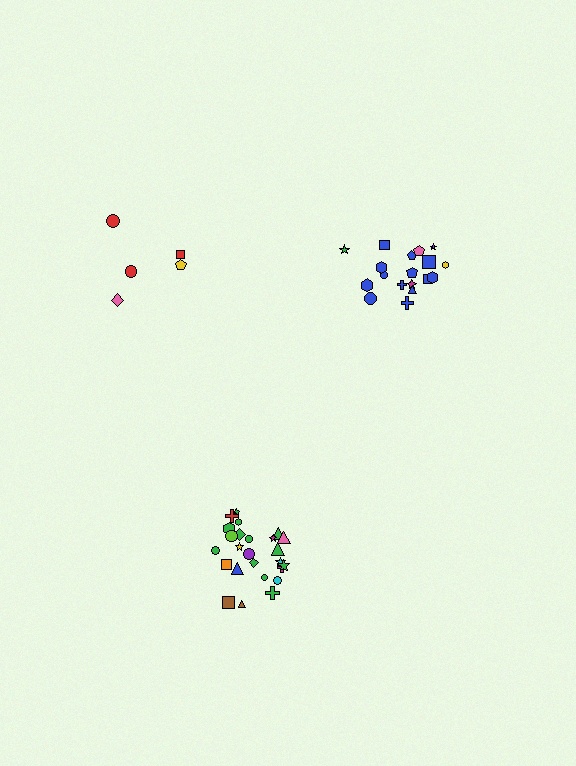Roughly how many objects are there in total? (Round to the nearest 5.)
Roughly 50 objects in total.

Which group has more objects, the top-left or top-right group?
The top-right group.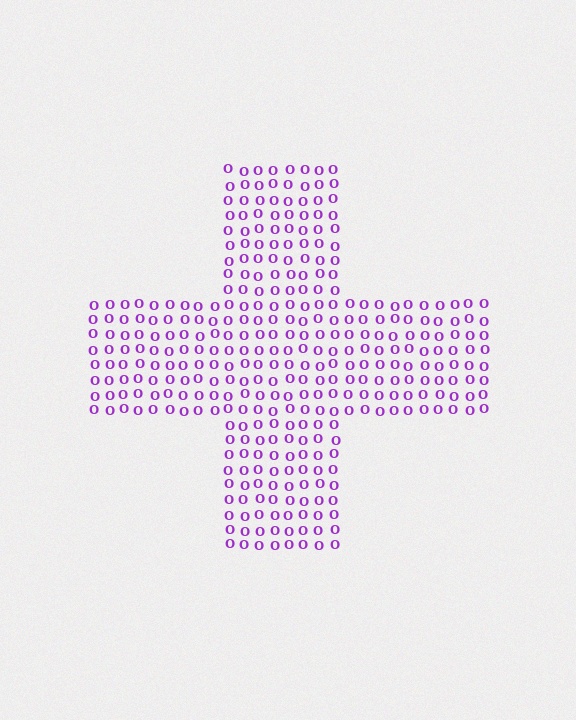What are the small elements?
The small elements are letter O's.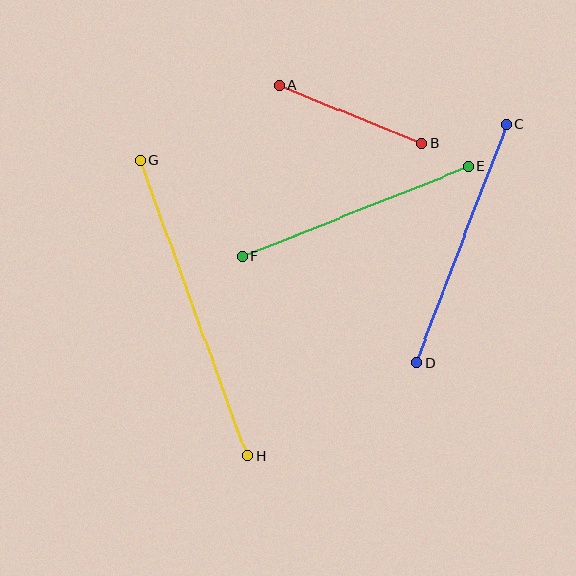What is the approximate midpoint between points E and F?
The midpoint is at approximately (355, 212) pixels.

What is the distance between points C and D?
The distance is approximately 255 pixels.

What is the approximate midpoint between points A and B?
The midpoint is at approximately (350, 114) pixels.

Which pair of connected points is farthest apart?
Points G and H are farthest apart.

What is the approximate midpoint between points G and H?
The midpoint is at approximately (194, 309) pixels.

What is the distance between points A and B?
The distance is approximately 153 pixels.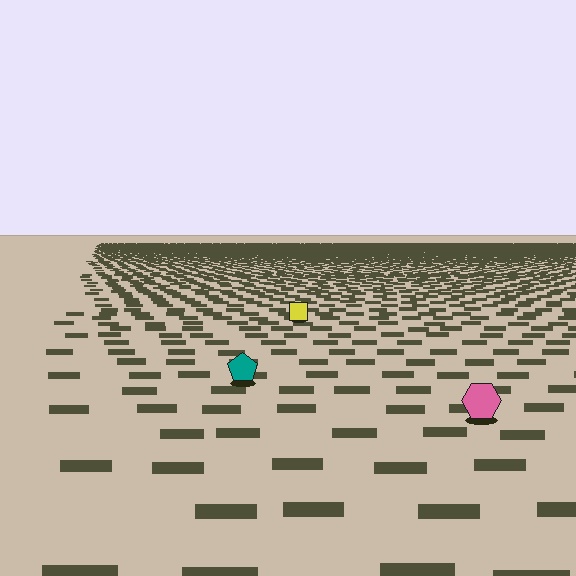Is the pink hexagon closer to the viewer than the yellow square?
Yes. The pink hexagon is closer — you can tell from the texture gradient: the ground texture is coarser near it.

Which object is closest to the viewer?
The pink hexagon is closest. The texture marks near it are larger and more spread out.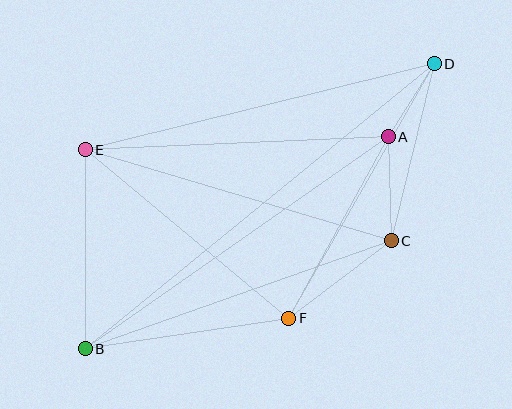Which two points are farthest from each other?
Points B and D are farthest from each other.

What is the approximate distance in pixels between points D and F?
The distance between D and F is approximately 293 pixels.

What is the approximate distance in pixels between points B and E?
The distance between B and E is approximately 199 pixels.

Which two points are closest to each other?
Points A and D are closest to each other.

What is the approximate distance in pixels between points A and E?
The distance between A and E is approximately 303 pixels.